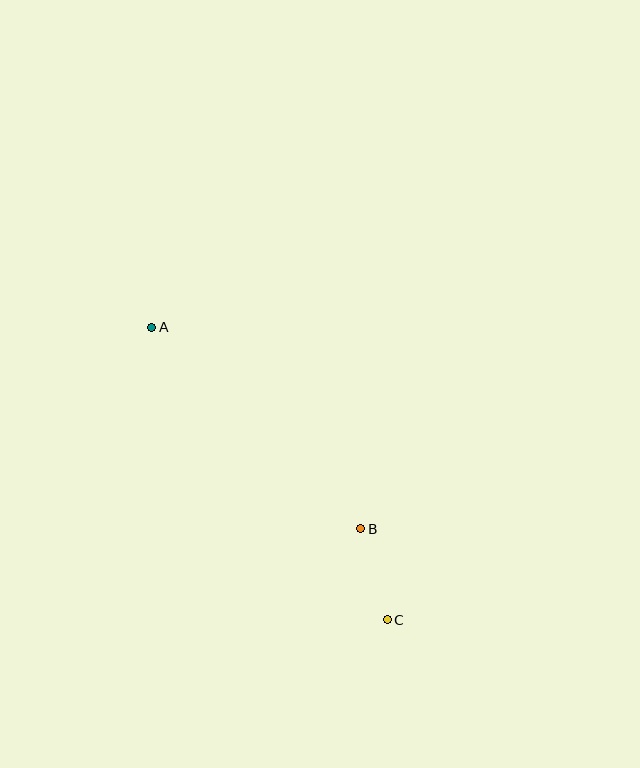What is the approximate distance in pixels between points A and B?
The distance between A and B is approximately 290 pixels.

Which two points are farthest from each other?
Points A and C are farthest from each other.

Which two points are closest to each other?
Points B and C are closest to each other.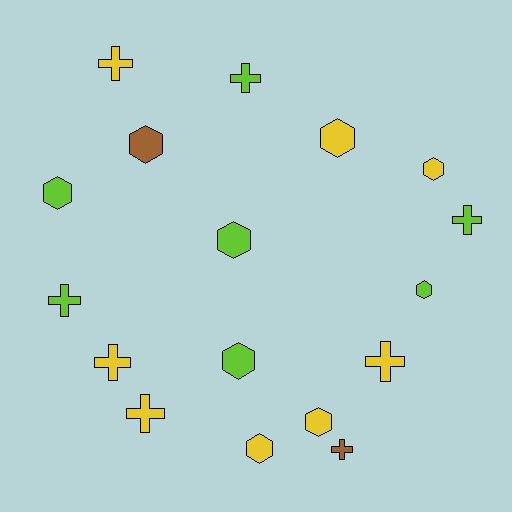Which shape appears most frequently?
Hexagon, with 9 objects.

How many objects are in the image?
There are 17 objects.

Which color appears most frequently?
Yellow, with 8 objects.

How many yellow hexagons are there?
There are 4 yellow hexagons.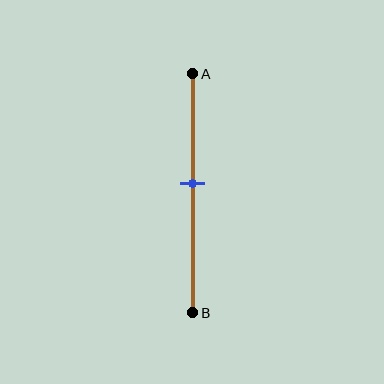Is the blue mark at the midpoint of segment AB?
No, the mark is at about 45% from A, not at the 50% midpoint.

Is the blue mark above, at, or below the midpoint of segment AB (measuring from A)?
The blue mark is above the midpoint of segment AB.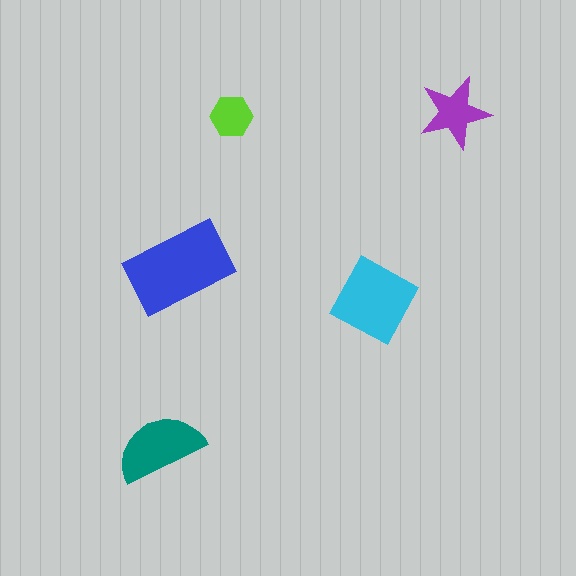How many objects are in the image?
There are 5 objects in the image.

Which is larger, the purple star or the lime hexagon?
The purple star.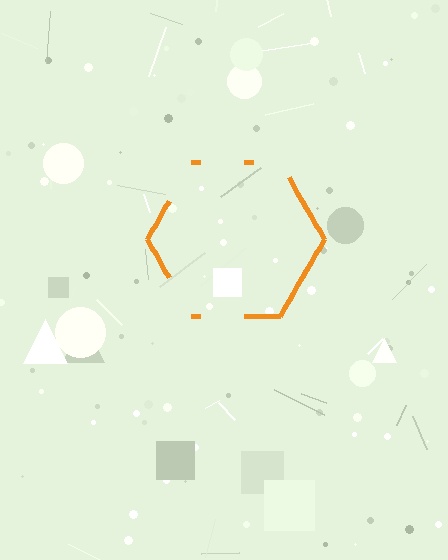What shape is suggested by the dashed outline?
The dashed outline suggests a hexagon.